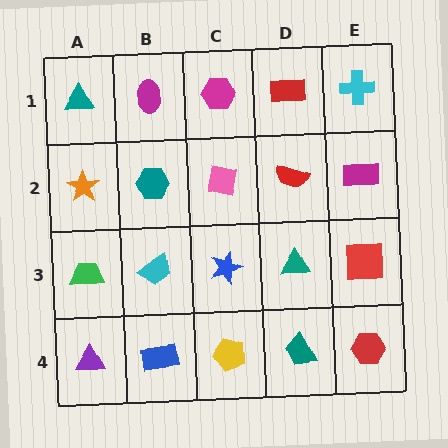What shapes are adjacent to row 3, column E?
A magenta rectangle (row 2, column E), a red hexagon (row 4, column E), a teal triangle (row 3, column D).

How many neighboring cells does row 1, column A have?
2.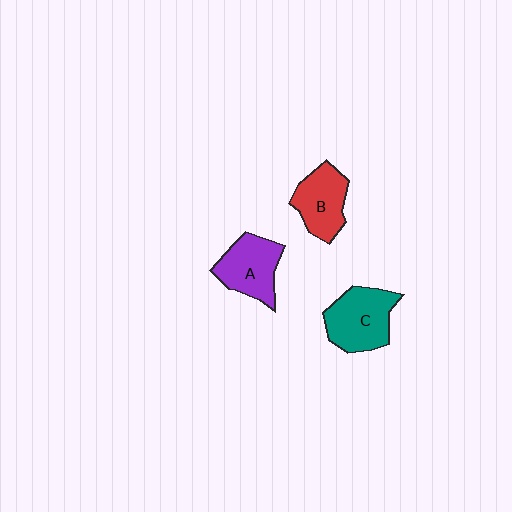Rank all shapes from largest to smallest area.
From largest to smallest: C (teal), A (purple), B (red).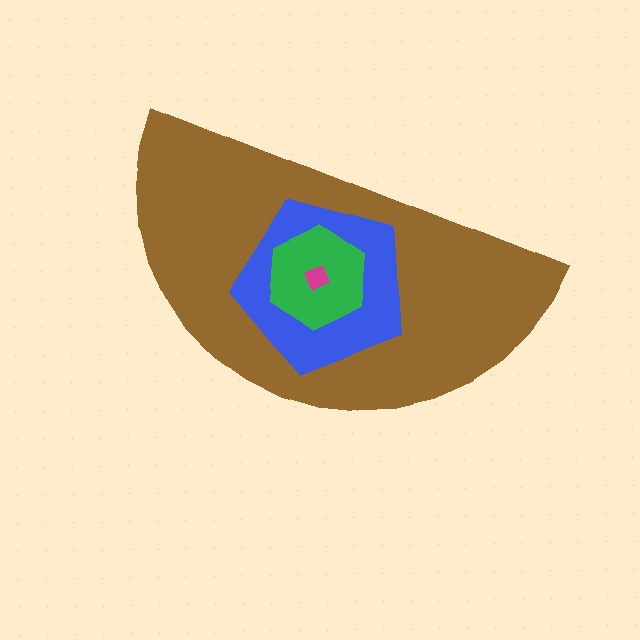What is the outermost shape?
The brown semicircle.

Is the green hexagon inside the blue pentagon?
Yes.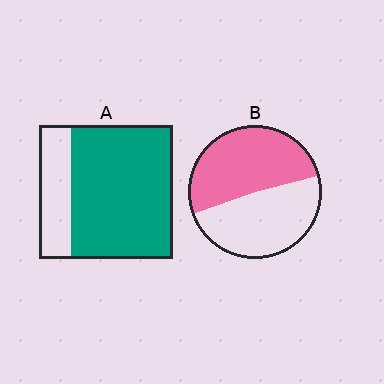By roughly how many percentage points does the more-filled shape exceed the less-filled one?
By roughly 25 percentage points (A over B).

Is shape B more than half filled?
Roughly half.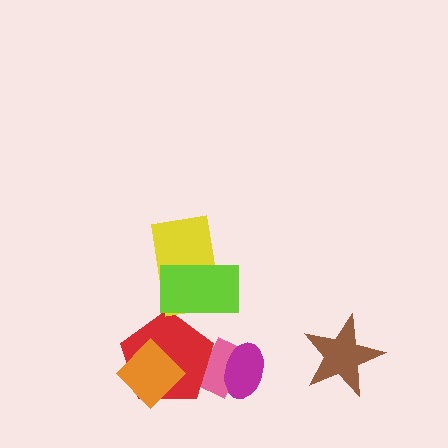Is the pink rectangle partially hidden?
Yes, it is partially covered by another shape.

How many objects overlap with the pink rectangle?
2 objects overlap with the pink rectangle.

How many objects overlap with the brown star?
0 objects overlap with the brown star.